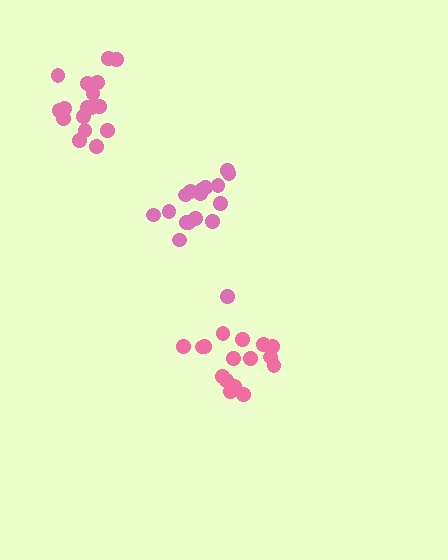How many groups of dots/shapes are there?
There are 3 groups.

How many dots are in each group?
Group 1: 17 dots, Group 2: 17 dots, Group 3: 16 dots (50 total).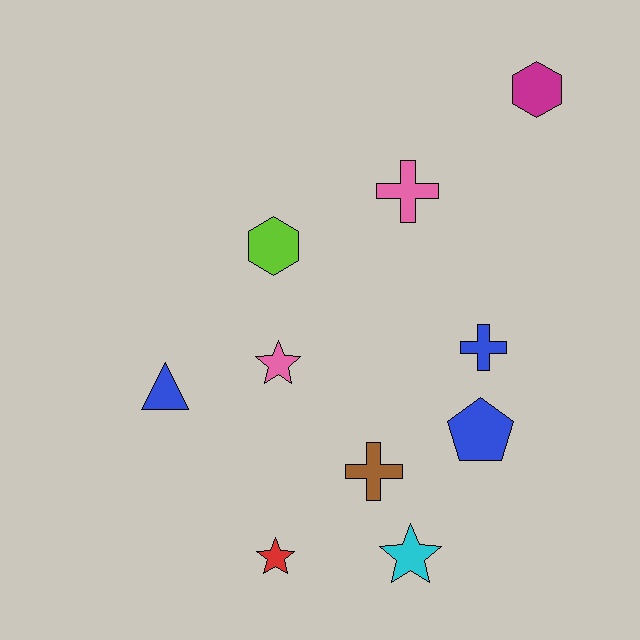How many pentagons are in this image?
There is 1 pentagon.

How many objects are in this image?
There are 10 objects.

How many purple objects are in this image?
There are no purple objects.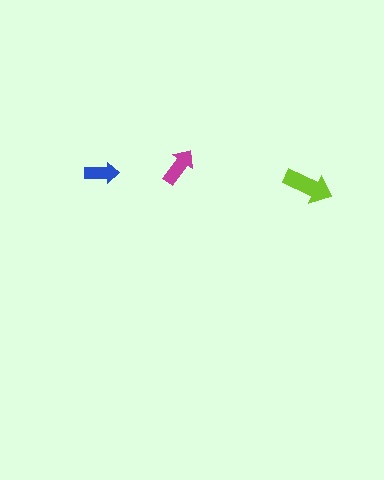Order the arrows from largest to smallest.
the lime one, the magenta one, the blue one.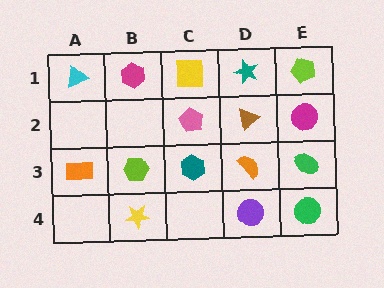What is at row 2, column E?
A magenta circle.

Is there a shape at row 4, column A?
No, that cell is empty.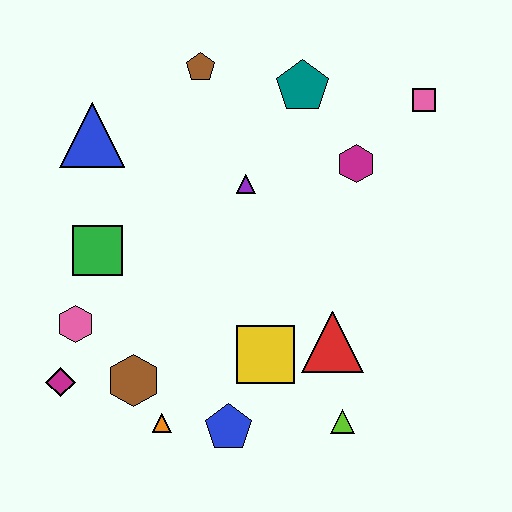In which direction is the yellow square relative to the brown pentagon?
The yellow square is below the brown pentagon.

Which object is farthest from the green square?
The pink square is farthest from the green square.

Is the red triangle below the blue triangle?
Yes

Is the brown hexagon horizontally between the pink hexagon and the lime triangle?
Yes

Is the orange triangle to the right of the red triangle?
No